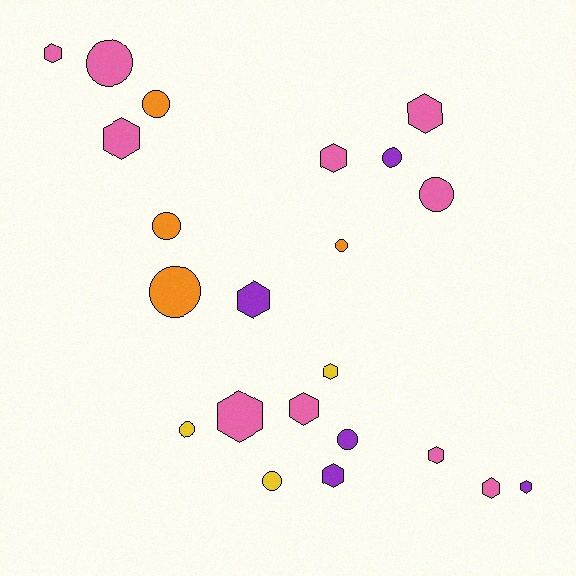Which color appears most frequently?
Pink, with 10 objects.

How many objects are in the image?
There are 22 objects.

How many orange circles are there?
There are 4 orange circles.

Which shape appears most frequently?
Hexagon, with 12 objects.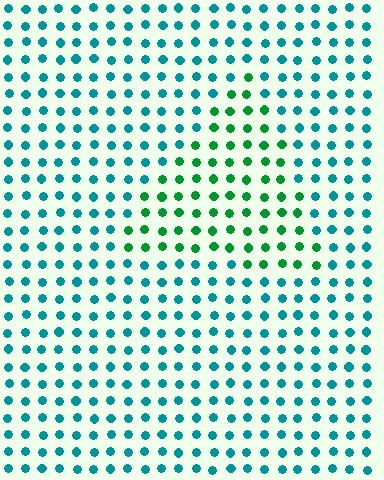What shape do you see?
I see a triangle.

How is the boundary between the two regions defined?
The boundary is defined purely by a slight shift in hue (about 44 degrees). Spacing, size, and orientation are identical on both sides.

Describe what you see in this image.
The image is filled with small teal elements in a uniform arrangement. A triangle-shaped region is visible where the elements are tinted to a slightly different hue, forming a subtle color boundary.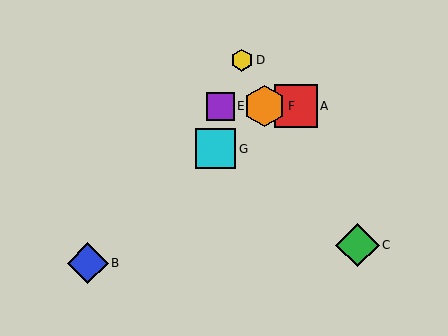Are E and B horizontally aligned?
No, E is at y≈106 and B is at y≈263.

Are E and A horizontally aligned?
Yes, both are at y≈106.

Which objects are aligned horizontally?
Objects A, E, F are aligned horizontally.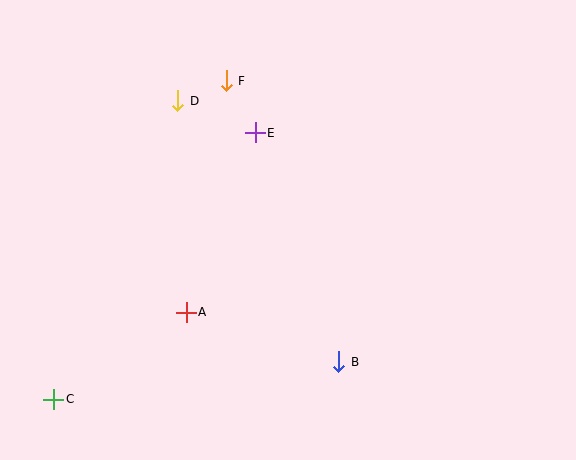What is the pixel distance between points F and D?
The distance between F and D is 53 pixels.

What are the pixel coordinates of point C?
Point C is at (54, 399).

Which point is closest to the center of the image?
Point E at (255, 133) is closest to the center.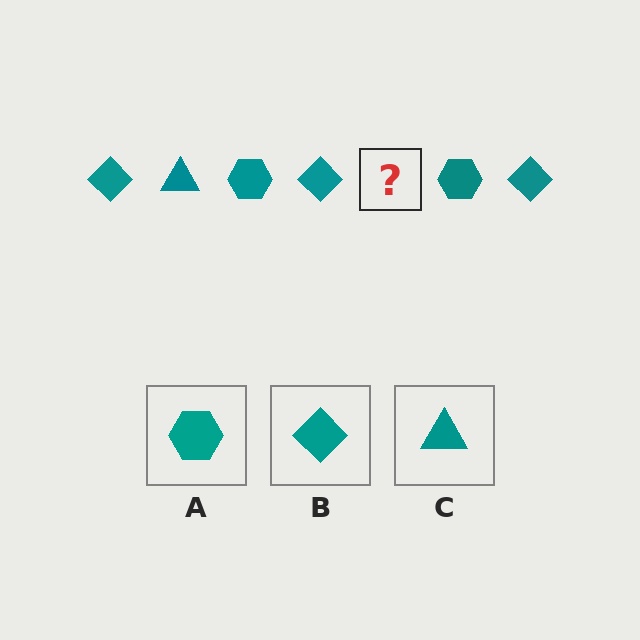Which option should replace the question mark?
Option C.